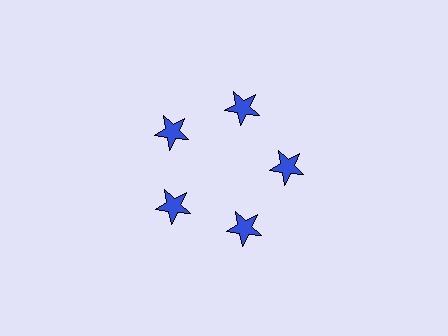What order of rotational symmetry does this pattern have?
This pattern has 5-fold rotational symmetry.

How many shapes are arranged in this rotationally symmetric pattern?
There are 5 shapes, arranged in 5 groups of 1.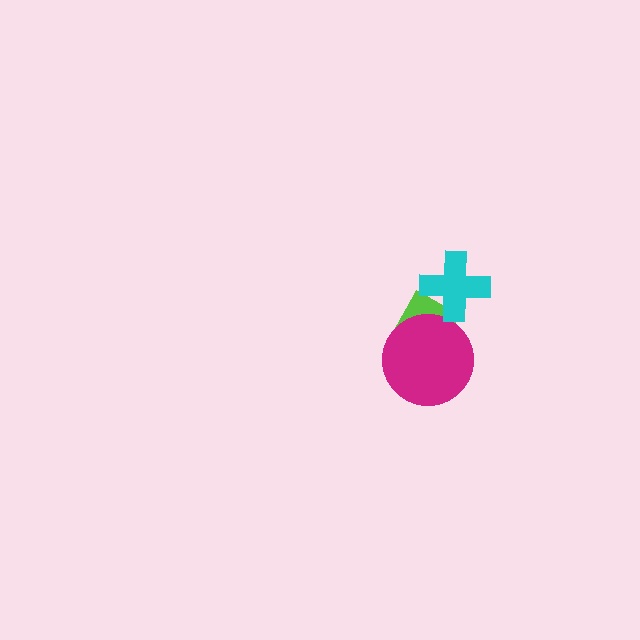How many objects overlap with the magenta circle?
1 object overlaps with the magenta circle.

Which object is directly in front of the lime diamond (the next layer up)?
The magenta circle is directly in front of the lime diamond.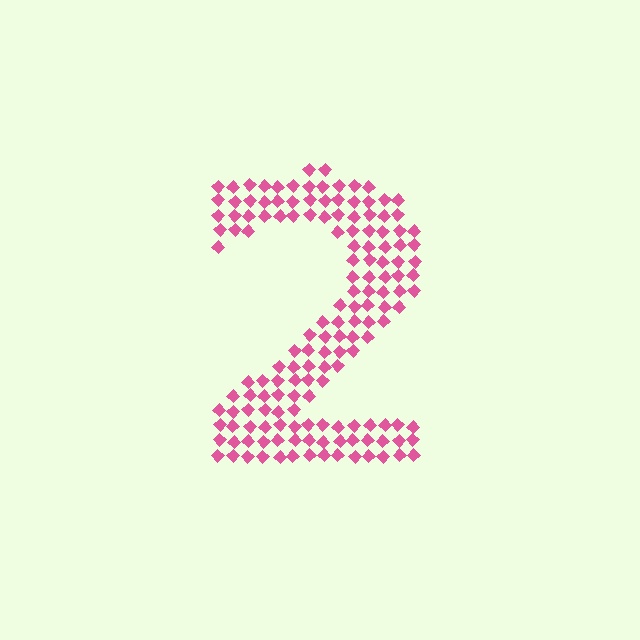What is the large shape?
The large shape is the digit 2.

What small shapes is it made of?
It is made of small diamonds.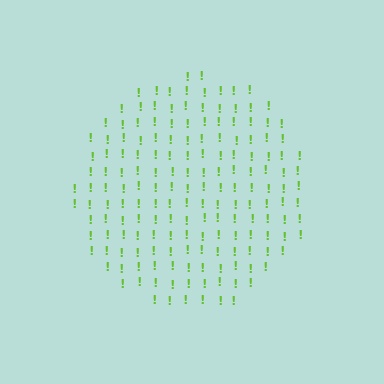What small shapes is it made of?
It is made of small exclamation marks.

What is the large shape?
The large shape is a circle.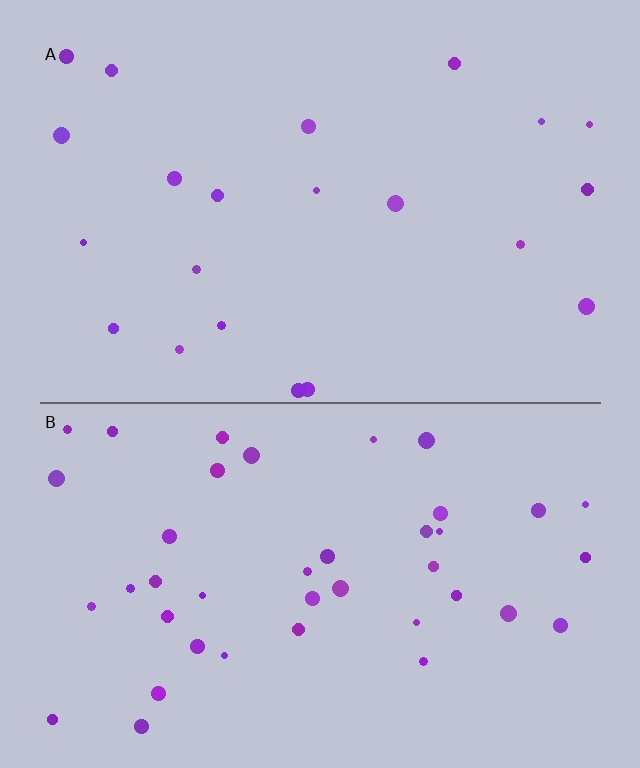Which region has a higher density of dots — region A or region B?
B (the bottom).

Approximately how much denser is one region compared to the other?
Approximately 1.9× — region B over region A.